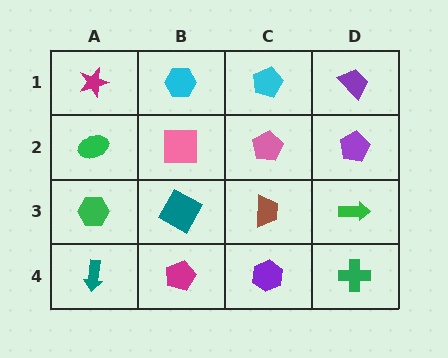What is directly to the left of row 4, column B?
A teal arrow.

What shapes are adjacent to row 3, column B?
A pink square (row 2, column B), a magenta pentagon (row 4, column B), a green hexagon (row 3, column A), a brown trapezoid (row 3, column C).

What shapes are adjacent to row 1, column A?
A green ellipse (row 2, column A), a cyan hexagon (row 1, column B).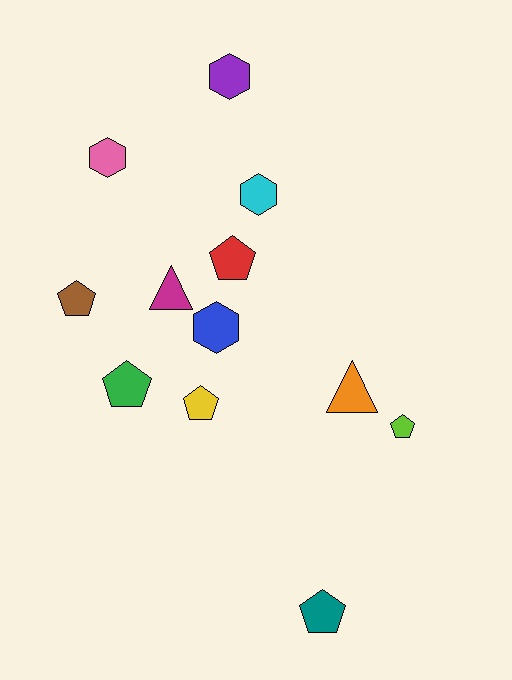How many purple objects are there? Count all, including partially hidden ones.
There is 1 purple object.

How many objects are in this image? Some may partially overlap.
There are 12 objects.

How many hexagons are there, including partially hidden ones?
There are 4 hexagons.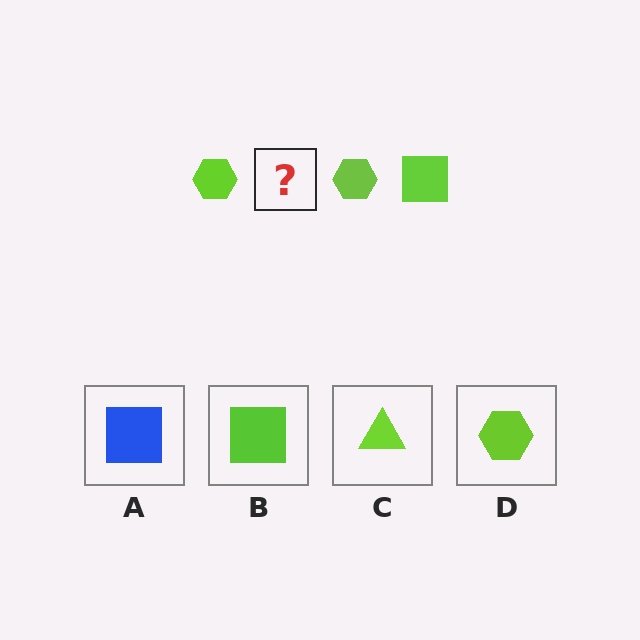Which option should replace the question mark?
Option B.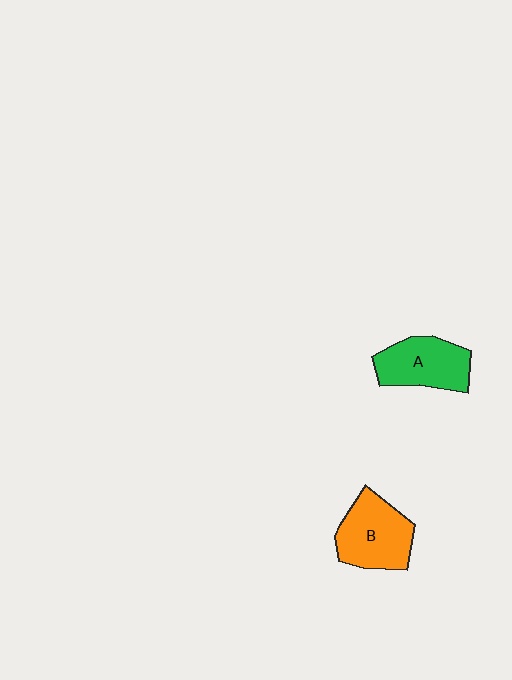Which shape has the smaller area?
Shape A (green).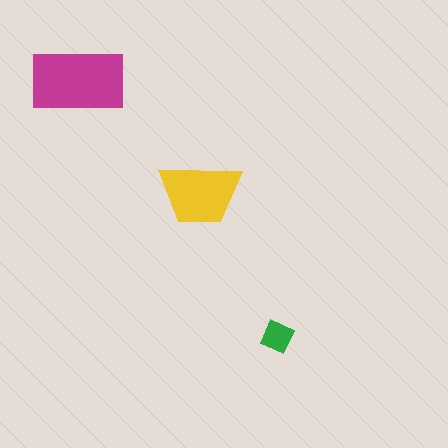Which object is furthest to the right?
The green diamond is rightmost.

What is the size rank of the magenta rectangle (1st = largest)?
1st.